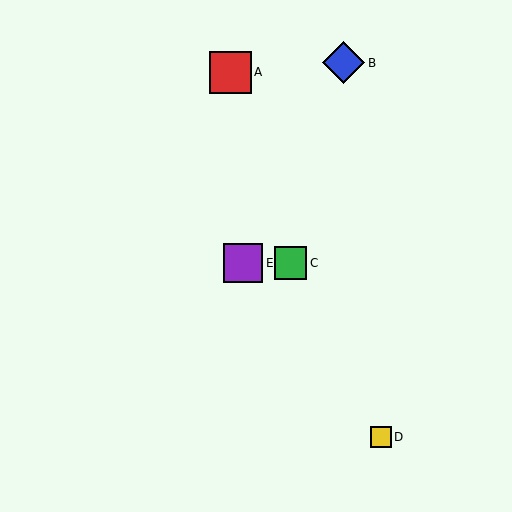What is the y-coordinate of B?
Object B is at y≈63.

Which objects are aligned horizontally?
Objects C, E are aligned horizontally.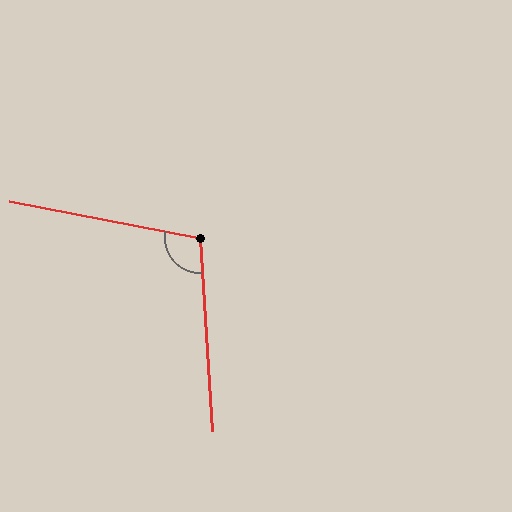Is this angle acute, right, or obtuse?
It is obtuse.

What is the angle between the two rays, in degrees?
Approximately 105 degrees.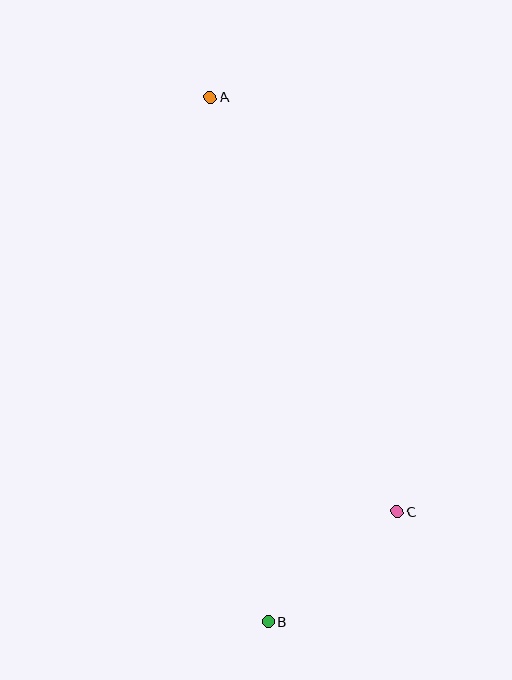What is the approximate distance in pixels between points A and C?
The distance between A and C is approximately 454 pixels.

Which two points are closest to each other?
Points B and C are closest to each other.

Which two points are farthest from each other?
Points A and B are farthest from each other.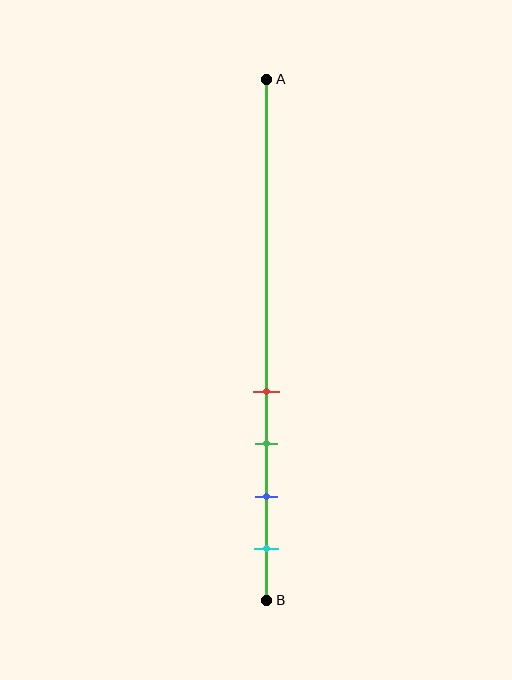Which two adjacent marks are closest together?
The red and green marks are the closest adjacent pair.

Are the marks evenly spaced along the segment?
Yes, the marks are approximately evenly spaced.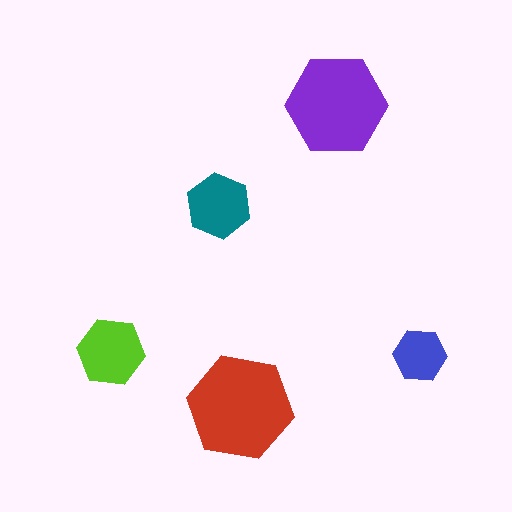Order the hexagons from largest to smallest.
the red one, the purple one, the lime one, the teal one, the blue one.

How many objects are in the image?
There are 5 objects in the image.